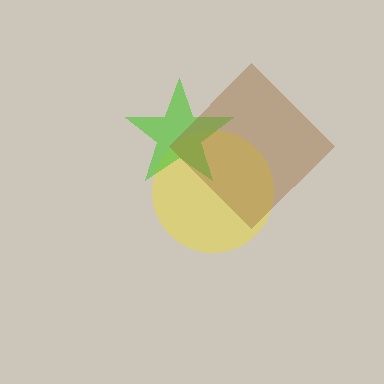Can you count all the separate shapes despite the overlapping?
Yes, there are 3 separate shapes.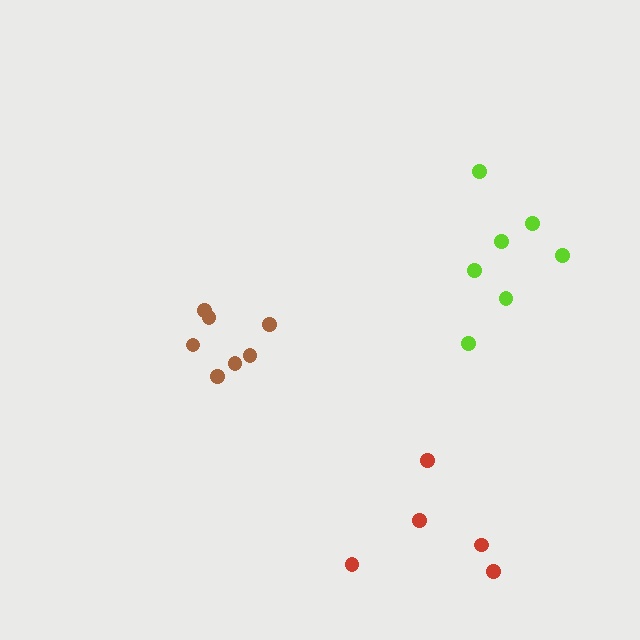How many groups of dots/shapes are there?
There are 3 groups.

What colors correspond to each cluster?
The clusters are colored: lime, brown, red.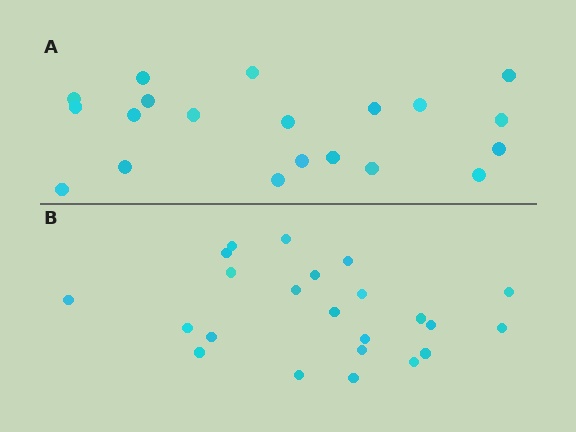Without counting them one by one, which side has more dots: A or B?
Region B (the bottom region) has more dots.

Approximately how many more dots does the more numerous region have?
Region B has just a few more — roughly 2 or 3 more dots than region A.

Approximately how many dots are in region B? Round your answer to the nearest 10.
About 20 dots. (The exact count is 23, which rounds to 20.)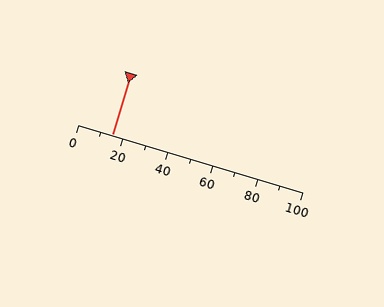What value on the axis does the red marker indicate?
The marker indicates approximately 15.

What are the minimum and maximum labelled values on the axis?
The axis runs from 0 to 100.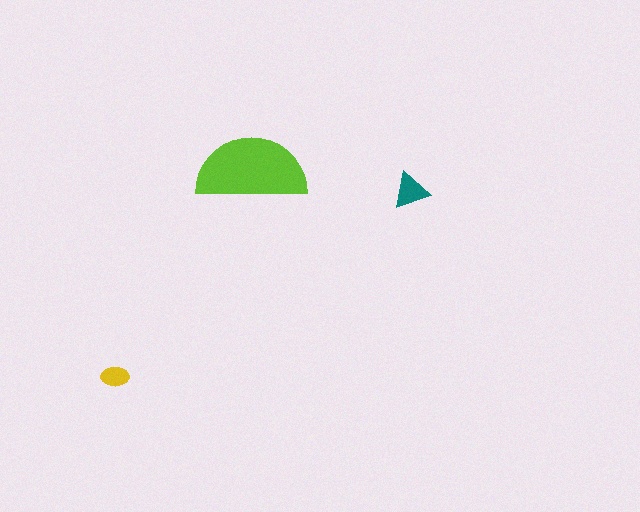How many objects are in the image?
There are 3 objects in the image.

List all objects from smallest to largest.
The yellow ellipse, the teal triangle, the lime semicircle.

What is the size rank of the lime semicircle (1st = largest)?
1st.